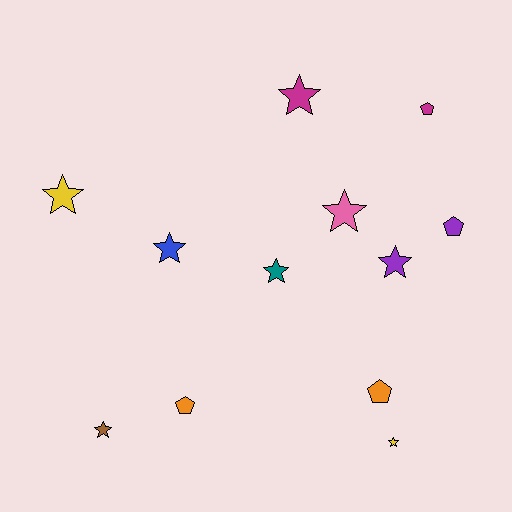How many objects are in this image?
There are 12 objects.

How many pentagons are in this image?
There are 4 pentagons.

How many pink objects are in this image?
There is 1 pink object.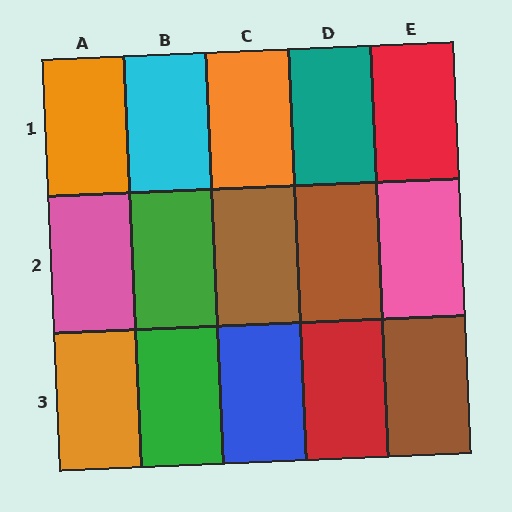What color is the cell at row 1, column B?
Cyan.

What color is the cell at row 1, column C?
Orange.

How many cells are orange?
3 cells are orange.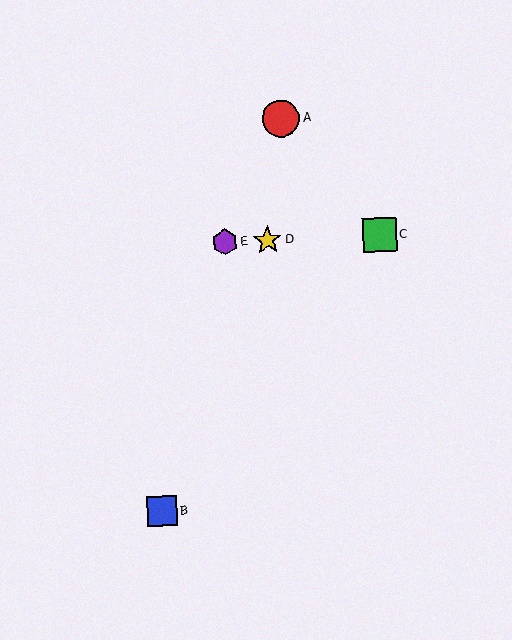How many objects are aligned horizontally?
3 objects (C, D, E) are aligned horizontally.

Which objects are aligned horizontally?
Objects C, D, E are aligned horizontally.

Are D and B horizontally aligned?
No, D is at y≈240 and B is at y≈511.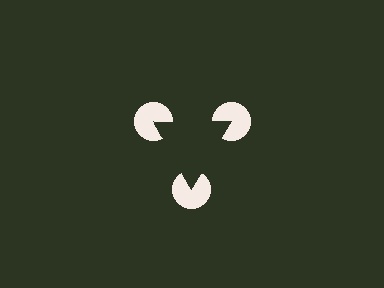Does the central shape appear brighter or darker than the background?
It typically appears slightly darker than the background, even though no actual brightness change is drawn.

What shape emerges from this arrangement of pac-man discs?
An illusory triangle — its edges are inferred from the aligned wedge cuts in the pac-man discs, not physically drawn.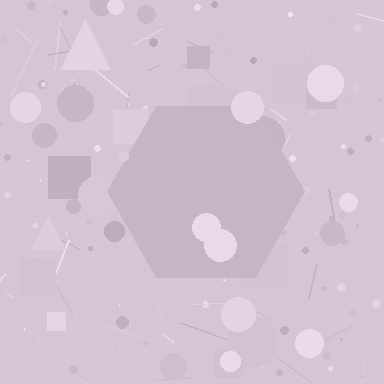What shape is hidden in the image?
A hexagon is hidden in the image.